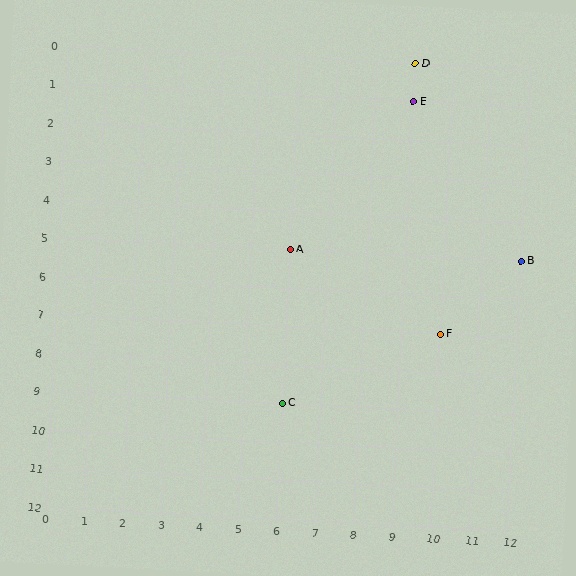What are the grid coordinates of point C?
Point C is at grid coordinates (6, 9).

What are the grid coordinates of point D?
Point D is at grid coordinates (9, 0).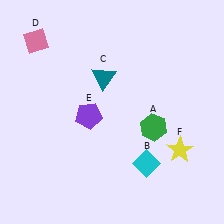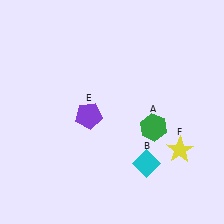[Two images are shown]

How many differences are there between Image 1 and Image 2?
There are 2 differences between the two images.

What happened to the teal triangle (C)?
The teal triangle (C) was removed in Image 2. It was in the top-left area of Image 1.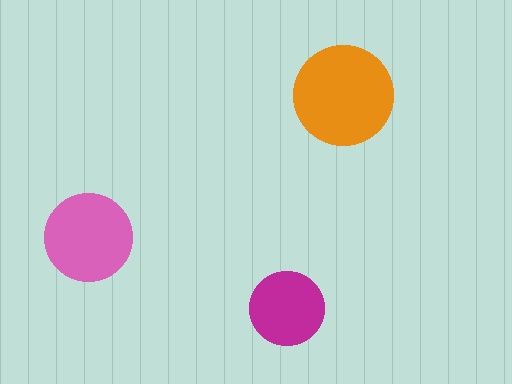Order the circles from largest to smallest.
the orange one, the pink one, the magenta one.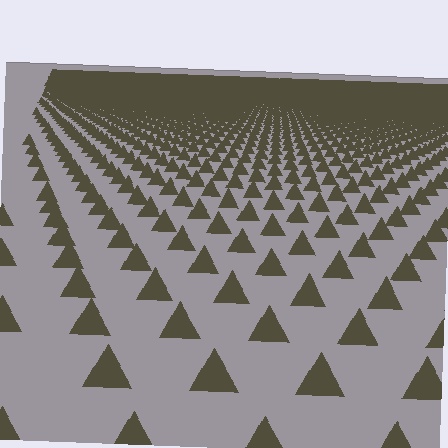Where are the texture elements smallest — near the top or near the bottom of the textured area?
Near the top.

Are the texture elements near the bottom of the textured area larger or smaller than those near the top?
Larger. Near the bottom, elements are closer to the viewer and appear at a bigger on-screen size.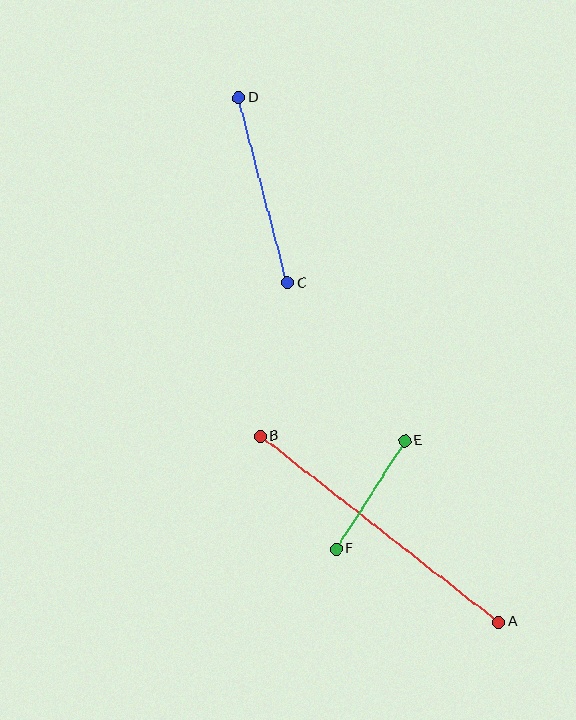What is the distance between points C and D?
The distance is approximately 191 pixels.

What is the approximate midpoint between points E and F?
The midpoint is at approximately (370, 495) pixels.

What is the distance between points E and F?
The distance is approximately 128 pixels.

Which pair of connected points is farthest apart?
Points A and B are farthest apart.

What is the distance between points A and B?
The distance is approximately 302 pixels.